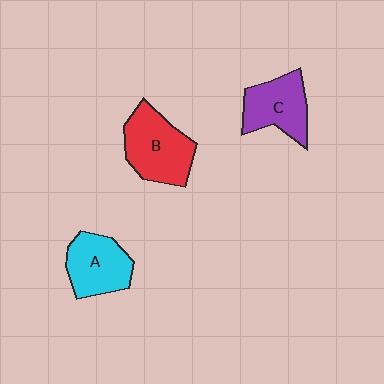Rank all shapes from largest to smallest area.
From largest to smallest: B (red), A (cyan), C (purple).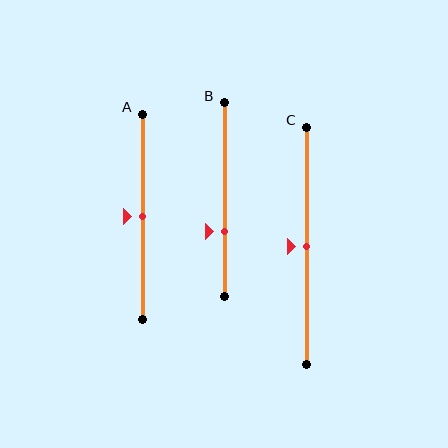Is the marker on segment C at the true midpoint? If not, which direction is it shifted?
Yes, the marker on segment C is at the true midpoint.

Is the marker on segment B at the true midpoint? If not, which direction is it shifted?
No, the marker on segment B is shifted downward by about 17% of the segment length.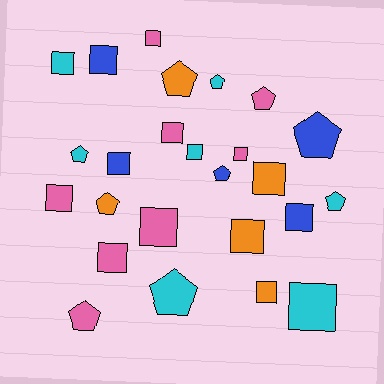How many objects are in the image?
There are 25 objects.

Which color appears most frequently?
Pink, with 8 objects.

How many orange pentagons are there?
There are 2 orange pentagons.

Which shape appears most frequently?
Square, with 15 objects.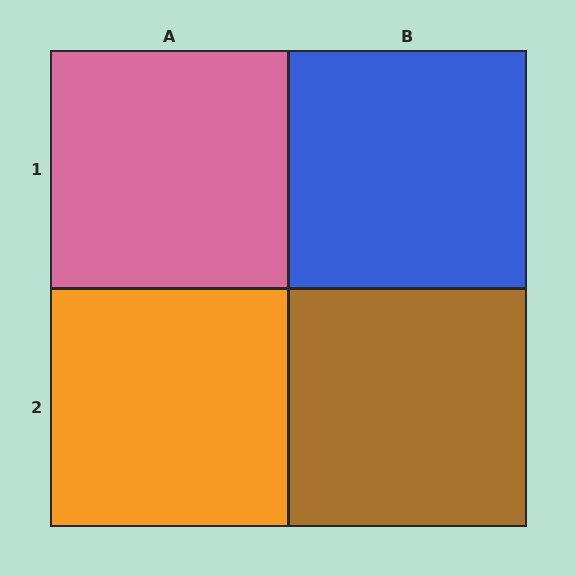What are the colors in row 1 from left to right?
Pink, blue.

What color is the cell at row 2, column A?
Orange.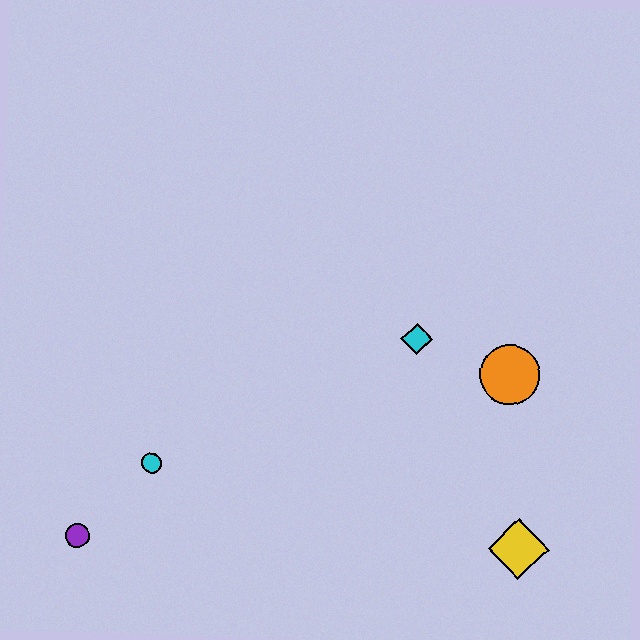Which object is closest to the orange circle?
The cyan diamond is closest to the orange circle.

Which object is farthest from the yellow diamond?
The purple circle is farthest from the yellow diamond.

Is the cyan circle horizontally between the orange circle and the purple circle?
Yes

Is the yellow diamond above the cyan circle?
No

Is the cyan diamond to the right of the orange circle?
No